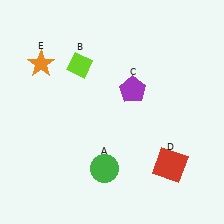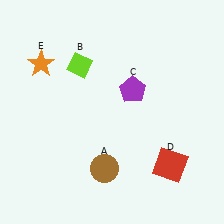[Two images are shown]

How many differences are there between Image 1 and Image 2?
There is 1 difference between the two images.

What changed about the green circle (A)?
In Image 1, A is green. In Image 2, it changed to brown.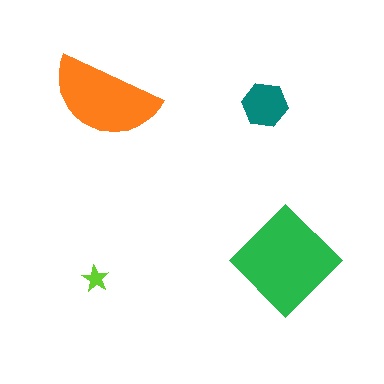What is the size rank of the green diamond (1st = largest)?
1st.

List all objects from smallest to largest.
The lime star, the teal hexagon, the orange semicircle, the green diamond.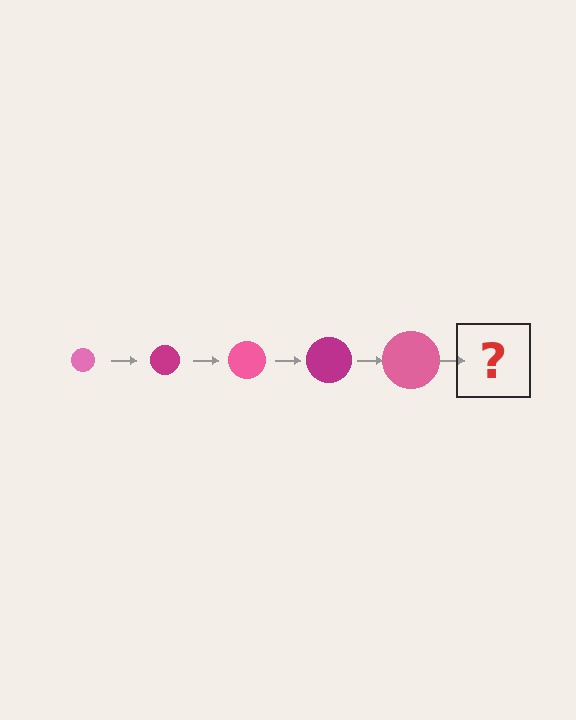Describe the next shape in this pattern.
It should be a magenta circle, larger than the previous one.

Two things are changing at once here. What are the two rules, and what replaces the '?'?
The two rules are that the circle grows larger each step and the color cycles through pink and magenta. The '?' should be a magenta circle, larger than the previous one.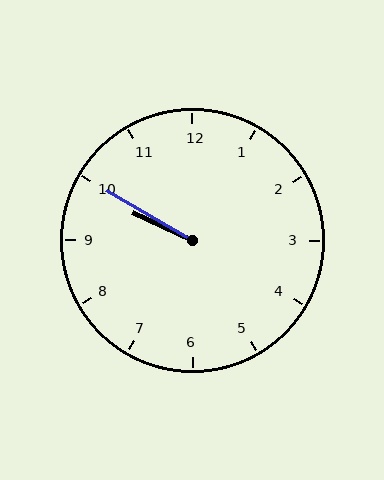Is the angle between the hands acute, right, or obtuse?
It is acute.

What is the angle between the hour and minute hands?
Approximately 5 degrees.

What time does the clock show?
9:50.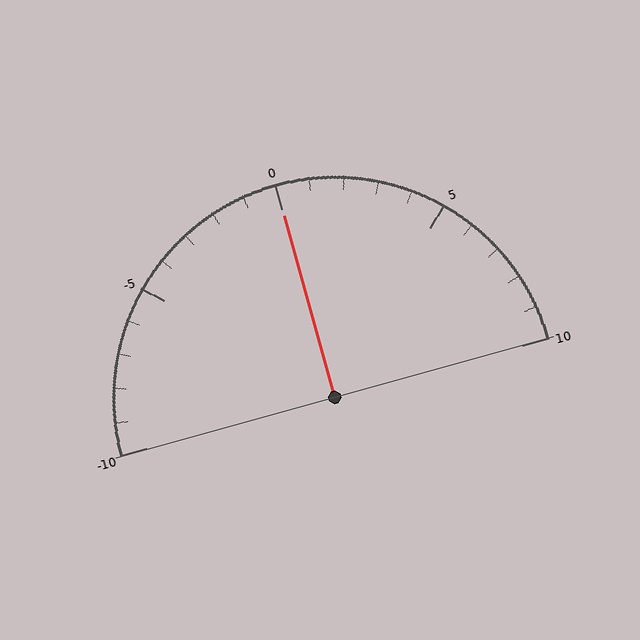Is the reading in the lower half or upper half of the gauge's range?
The reading is in the upper half of the range (-10 to 10).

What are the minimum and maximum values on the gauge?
The gauge ranges from -10 to 10.